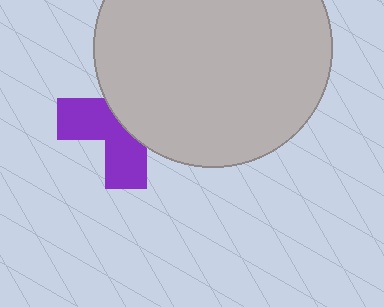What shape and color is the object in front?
The object in front is a light gray circle.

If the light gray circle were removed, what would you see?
You would see the complete purple cross.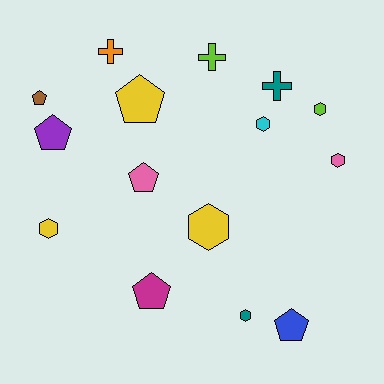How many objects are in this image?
There are 15 objects.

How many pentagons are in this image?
There are 6 pentagons.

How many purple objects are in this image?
There is 1 purple object.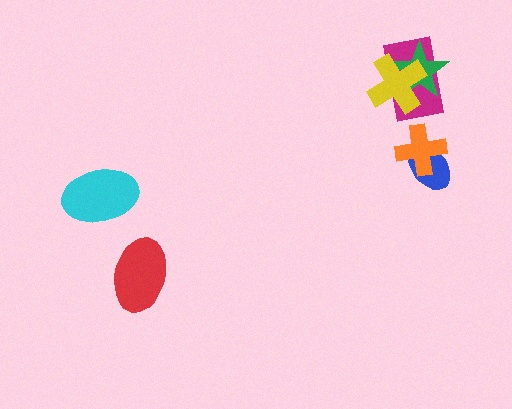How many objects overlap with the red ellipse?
0 objects overlap with the red ellipse.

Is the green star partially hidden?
Yes, it is partially covered by another shape.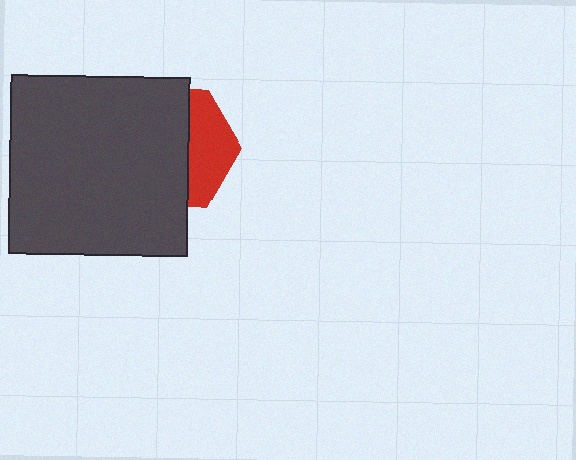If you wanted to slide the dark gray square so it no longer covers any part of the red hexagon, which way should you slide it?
Slide it left — that is the most direct way to separate the two shapes.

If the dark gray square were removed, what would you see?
You would see the complete red hexagon.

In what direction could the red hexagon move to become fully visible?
The red hexagon could move right. That would shift it out from behind the dark gray square entirely.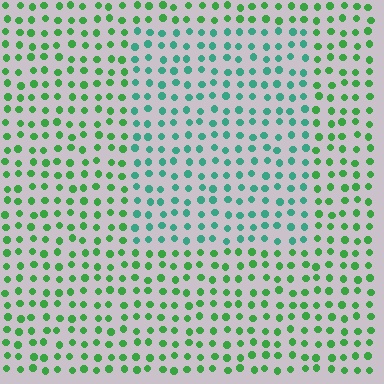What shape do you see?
I see a rectangle.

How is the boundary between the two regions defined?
The boundary is defined purely by a slight shift in hue (about 37 degrees). Spacing, size, and orientation are identical on both sides.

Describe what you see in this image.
The image is filled with small green elements in a uniform arrangement. A rectangle-shaped region is visible where the elements are tinted to a slightly different hue, forming a subtle color boundary.